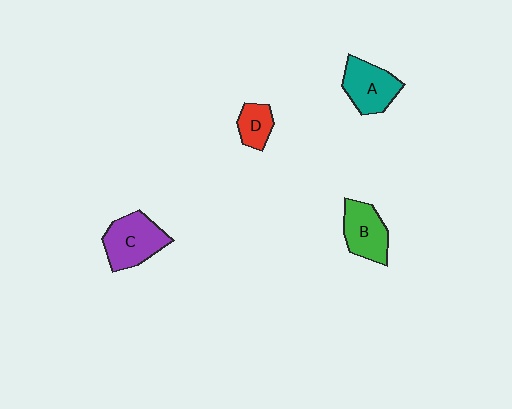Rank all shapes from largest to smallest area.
From largest to smallest: C (purple), A (teal), B (green), D (red).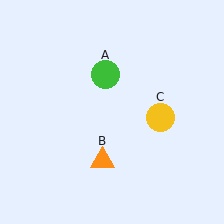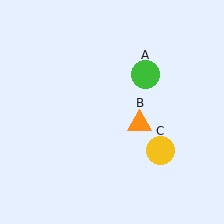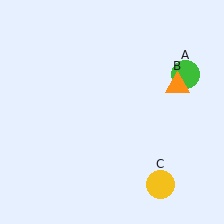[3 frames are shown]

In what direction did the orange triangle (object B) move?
The orange triangle (object B) moved up and to the right.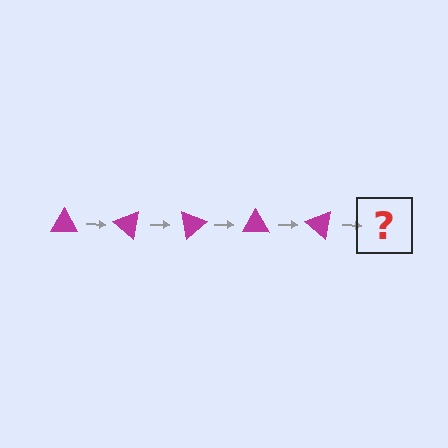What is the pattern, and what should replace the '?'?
The pattern is that the triangle rotates 40 degrees each step. The '?' should be a magenta triangle rotated 200 degrees.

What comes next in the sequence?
The next element should be a magenta triangle rotated 200 degrees.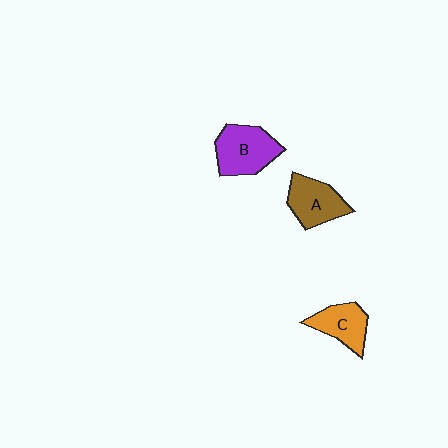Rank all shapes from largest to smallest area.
From largest to smallest: B (purple), A (brown), C (orange).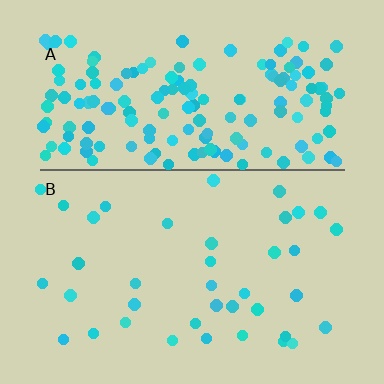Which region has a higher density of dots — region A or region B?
A (the top).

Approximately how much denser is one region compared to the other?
Approximately 4.2× — region A over region B.